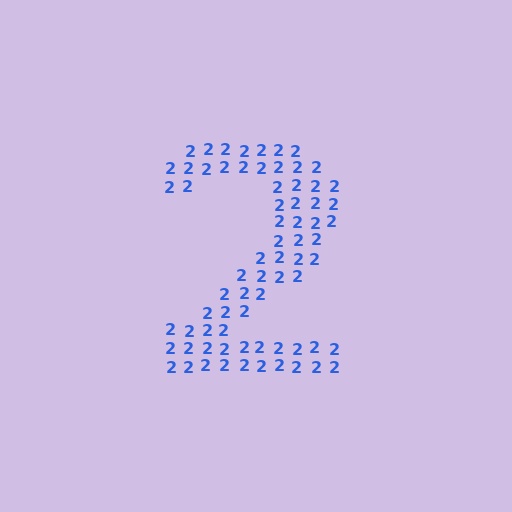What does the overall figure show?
The overall figure shows the digit 2.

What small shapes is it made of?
It is made of small digit 2's.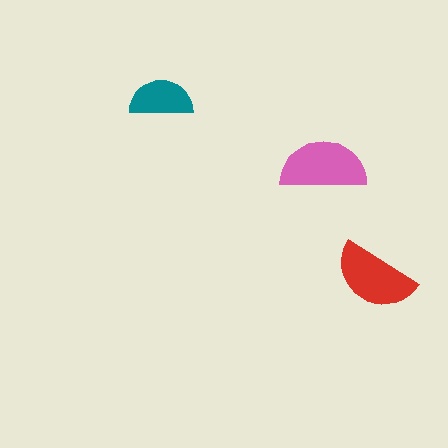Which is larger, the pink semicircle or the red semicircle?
The pink one.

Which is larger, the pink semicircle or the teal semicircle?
The pink one.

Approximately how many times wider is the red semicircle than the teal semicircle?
About 1.5 times wider.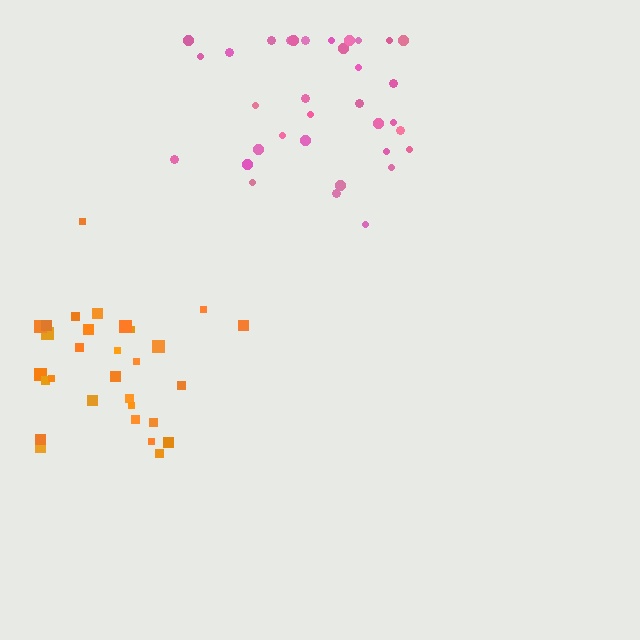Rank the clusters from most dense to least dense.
orange, pink.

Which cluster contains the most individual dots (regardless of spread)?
Pink (35).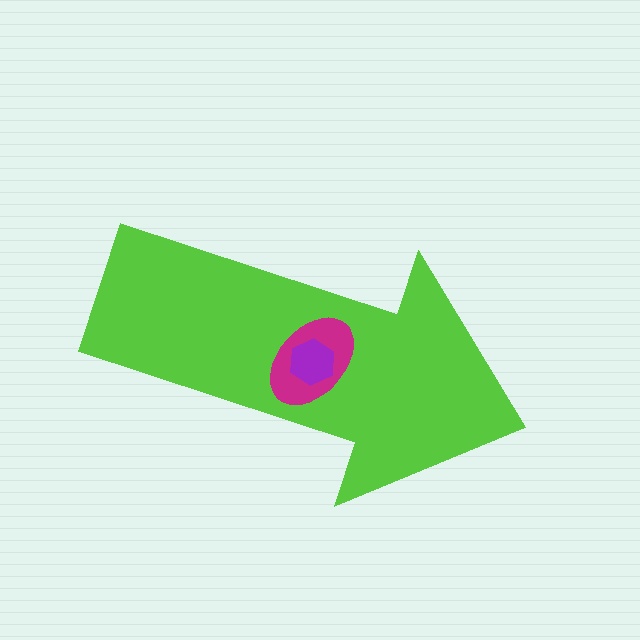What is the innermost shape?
The purple hexagon.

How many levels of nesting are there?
3.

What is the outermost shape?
The lime arrow.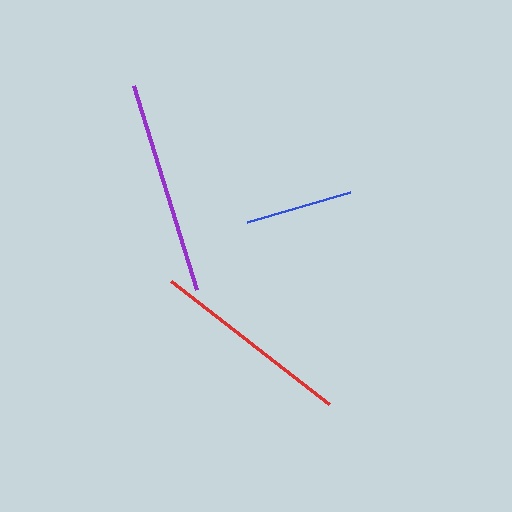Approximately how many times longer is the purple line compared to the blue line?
The purple line is approximately 2.0 times the length of the blue line.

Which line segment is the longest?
The purple line is the longest at approximately 213 pixels.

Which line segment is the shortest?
The blue line is the shortest at approximately 107 pixels.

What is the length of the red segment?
The red segment is approximately 200 pixels long.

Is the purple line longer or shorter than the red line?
The purple line is longer than the red line.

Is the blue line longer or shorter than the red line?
The red line is longer than the blue line.